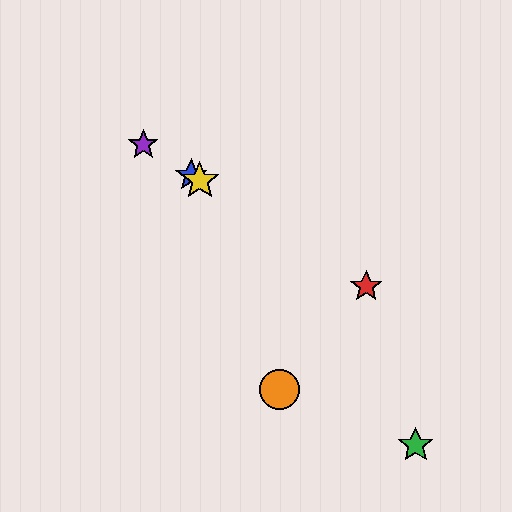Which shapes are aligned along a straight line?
The red star, the blue star, the yellow star, the purple star are aligned along a straight line.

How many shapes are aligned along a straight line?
4 shapes (the red star, the blue star, the yellow star, the purple star) are aligned along a straight line.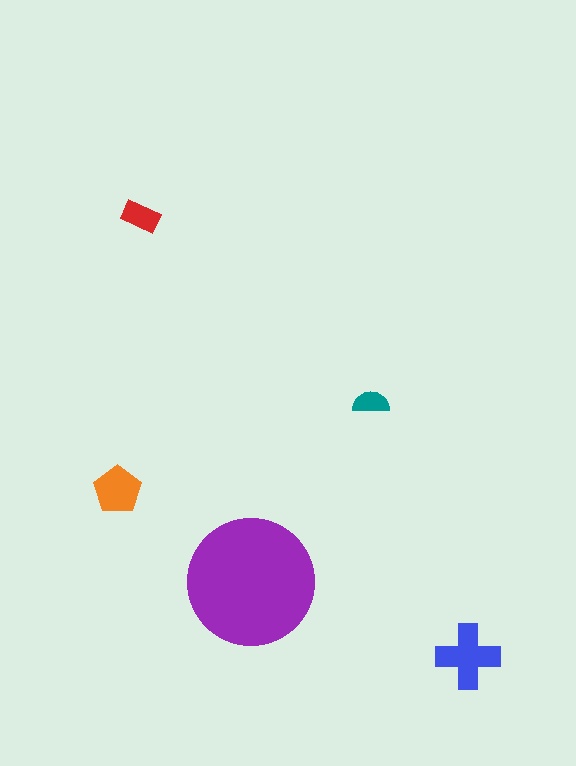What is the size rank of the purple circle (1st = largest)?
1st.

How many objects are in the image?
There are 5 objects in the image.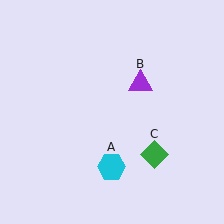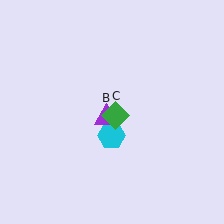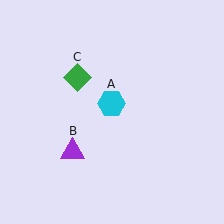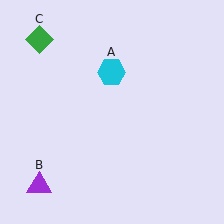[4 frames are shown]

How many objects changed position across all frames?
3 objects changed position: cyan hexagon (object A), purple triangle (object B), green diamond (object C).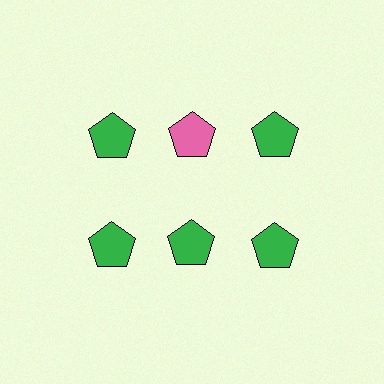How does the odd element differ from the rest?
It has a different color: pink instead of green.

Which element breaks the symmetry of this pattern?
The pink pentagon in the top row, second from left column breaks the symmetry. All other shapes are green pentagons.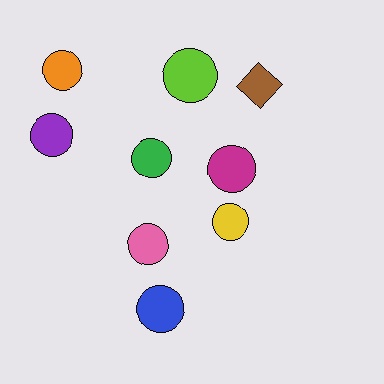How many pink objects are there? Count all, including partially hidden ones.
There is 1 pink object.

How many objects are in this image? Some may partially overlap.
There are 9 objects.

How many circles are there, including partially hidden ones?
There are 8 circles.